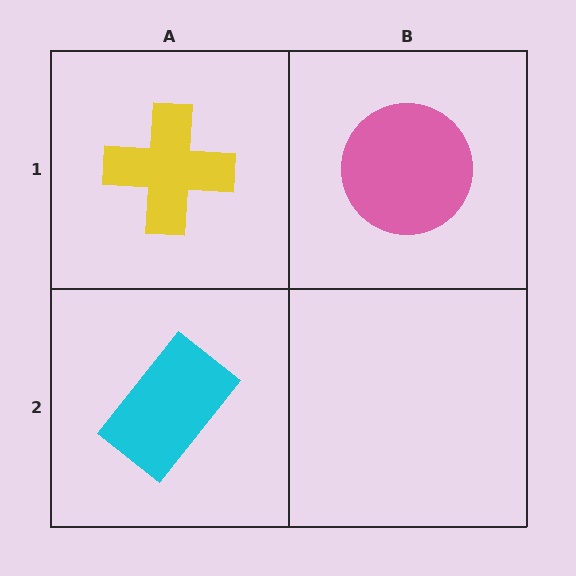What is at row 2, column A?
A cyan rectangle.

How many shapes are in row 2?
1 shape.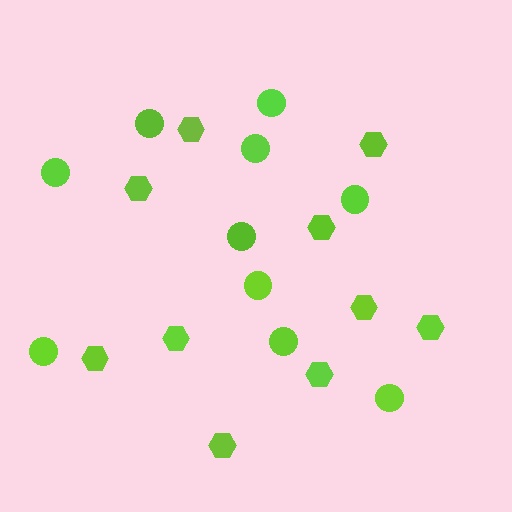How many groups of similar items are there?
There are 2 groups: one group of hexagons (10) and one group of circles (10).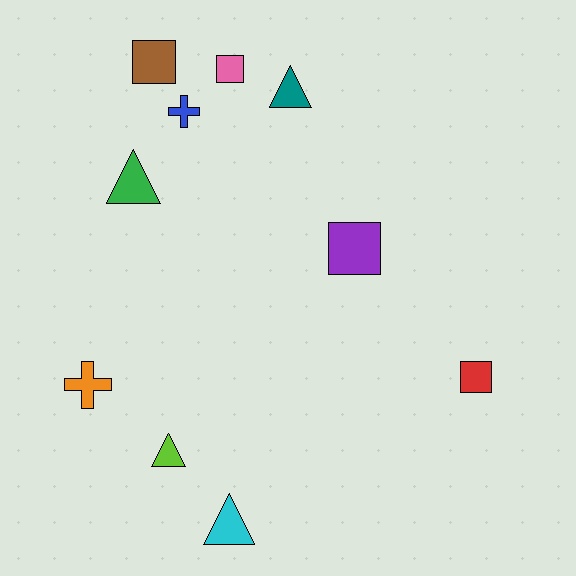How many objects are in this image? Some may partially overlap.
There are 10 objects.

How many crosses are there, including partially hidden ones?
There are 2 crosses.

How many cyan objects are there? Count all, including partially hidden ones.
There is 1 cyan object.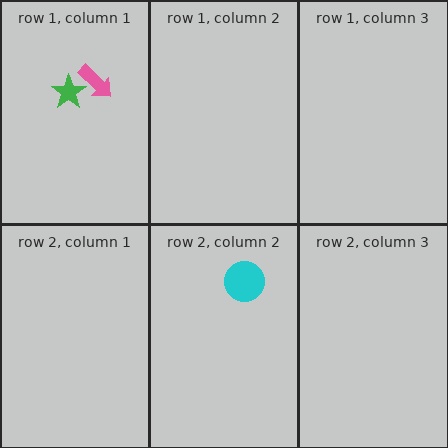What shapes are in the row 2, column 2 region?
The cyan circle.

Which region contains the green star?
The row 1, column 1 region.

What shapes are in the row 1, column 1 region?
The green star, the pink arrow.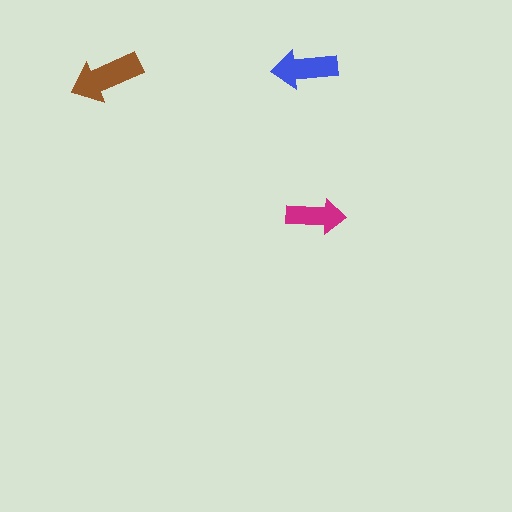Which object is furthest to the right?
The magenta arrow is rightmost.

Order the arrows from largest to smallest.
the brown one, the blue one, the magenta one.